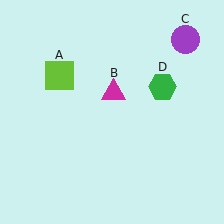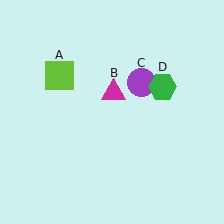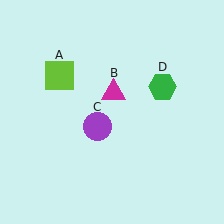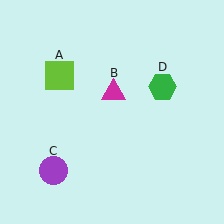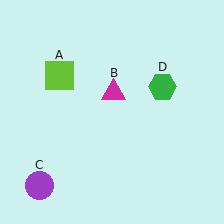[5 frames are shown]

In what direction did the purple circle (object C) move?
The purple circle (object C) moved down and to the left.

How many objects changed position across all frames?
1 object changed position: purple circle (object C).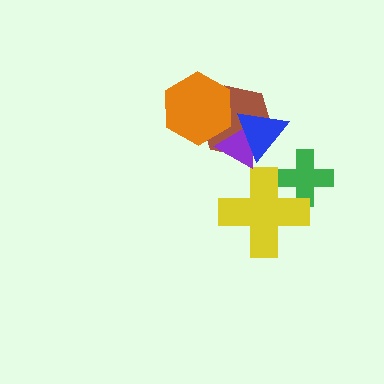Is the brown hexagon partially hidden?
Yes, it is partially covered by another shape.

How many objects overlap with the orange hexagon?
2 objects overlap with the orange hexagon.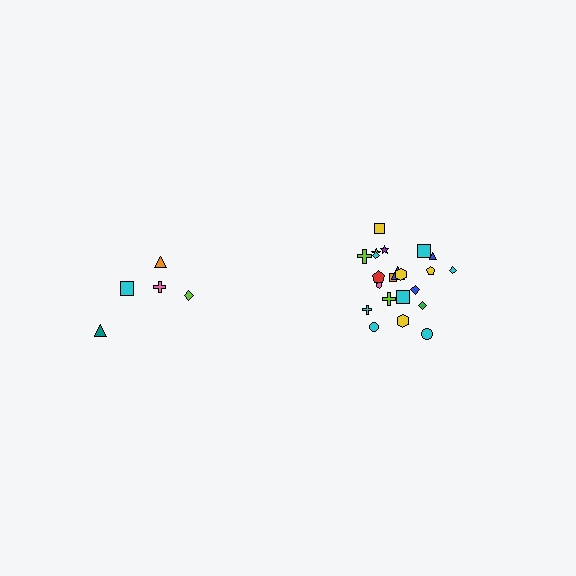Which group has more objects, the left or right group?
The right group.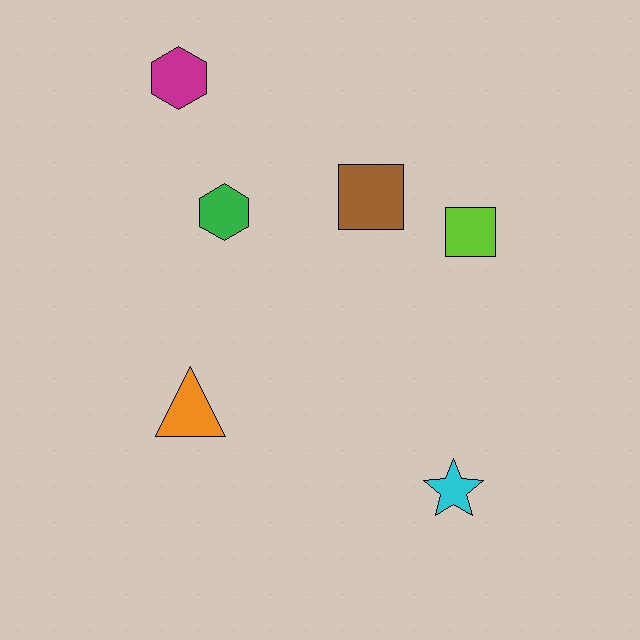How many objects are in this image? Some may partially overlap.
There are 6 objects.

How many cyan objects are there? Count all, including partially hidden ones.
There is 1 cyan object.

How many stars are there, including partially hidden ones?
There is 1 star.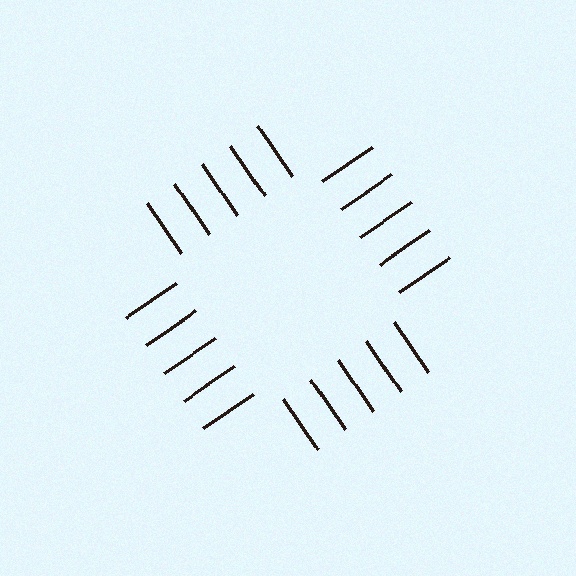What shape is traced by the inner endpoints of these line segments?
An illusory square — the line segments terminate on its edges but no continuous stroke is drawn.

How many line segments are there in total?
20 — 5 along each of the 4 edges.